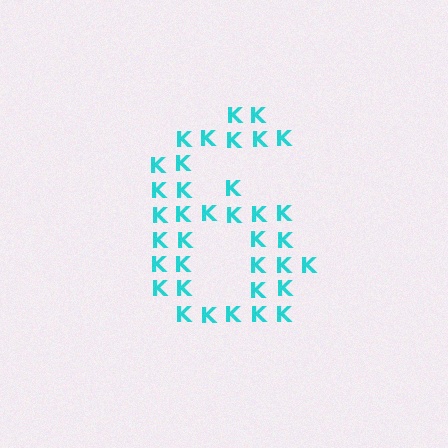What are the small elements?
The small elements are letter K's.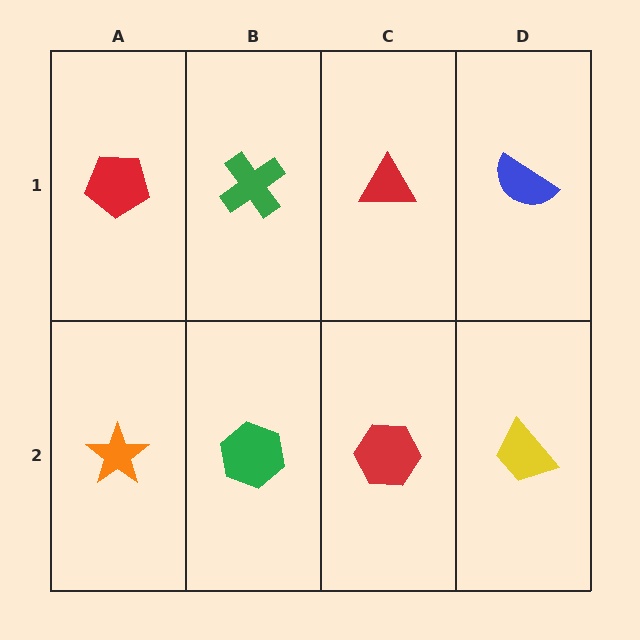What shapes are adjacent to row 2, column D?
A blue semicircle (row 1, column D), a red hexagon (row 2, column C).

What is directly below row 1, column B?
A green hexagon.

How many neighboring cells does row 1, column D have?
2.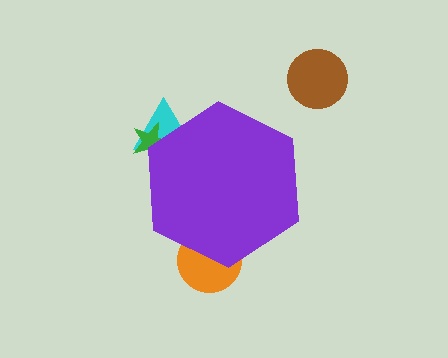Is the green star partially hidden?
Yes, the green star is partially hidden behind the purple hexagon.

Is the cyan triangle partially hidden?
Yes, the cyan triangle is partially hidden behind the purple hexagon.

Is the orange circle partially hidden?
Yes, the orange circle is partially hidden behind the purple hexagon.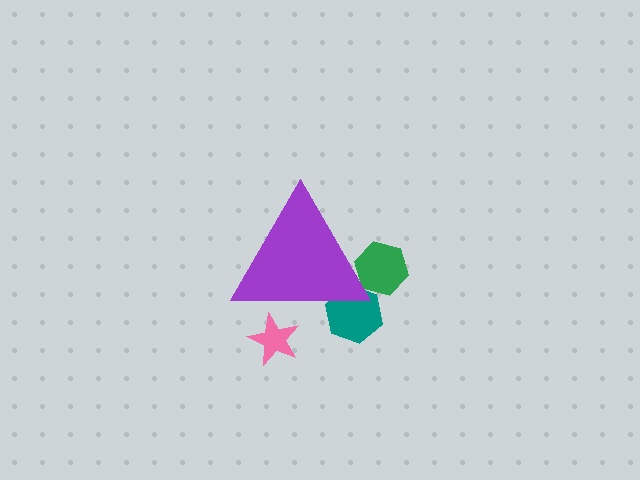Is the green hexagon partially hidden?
Yes, the green hexagon is partially hidden behind the purple triangle.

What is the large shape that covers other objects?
A purple triangle.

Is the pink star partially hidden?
Yes, the pink star is partially hidden behind the purple triangle.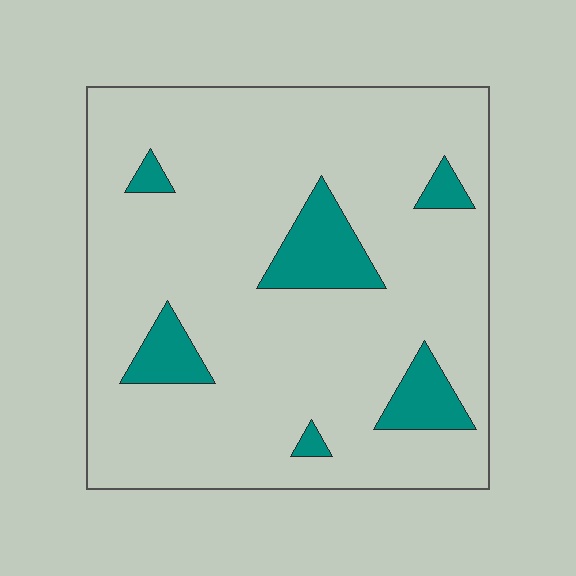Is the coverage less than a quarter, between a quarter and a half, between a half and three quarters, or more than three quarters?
Less than a quarter.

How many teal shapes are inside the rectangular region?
6.